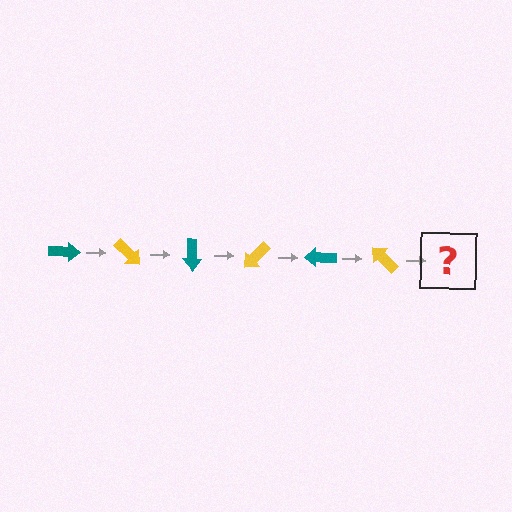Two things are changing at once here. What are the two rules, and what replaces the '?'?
The two rules are that it rotates 45 degrees each step and the color cycles through teal and yellow. The '?' should be a teal arrow, rotated 270 degrees from the start.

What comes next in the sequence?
The next element should be a teal arrow, rotated 270 degrees from the start.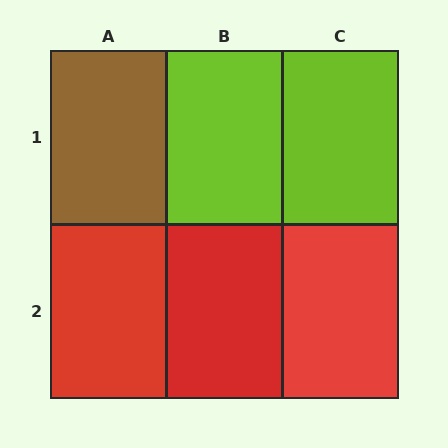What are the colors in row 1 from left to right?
Brown, lime, lime.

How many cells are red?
3 cells are red.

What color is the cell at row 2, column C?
Red.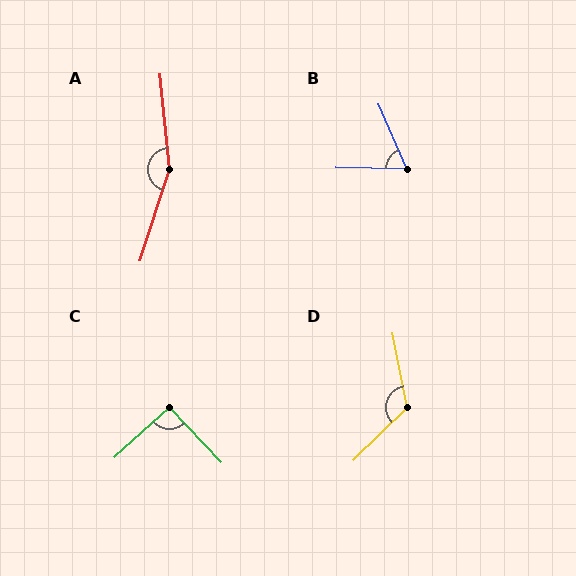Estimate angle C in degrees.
Approximately 91 degrees.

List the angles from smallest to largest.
B (65°), C (91°), D (124°), A (156°).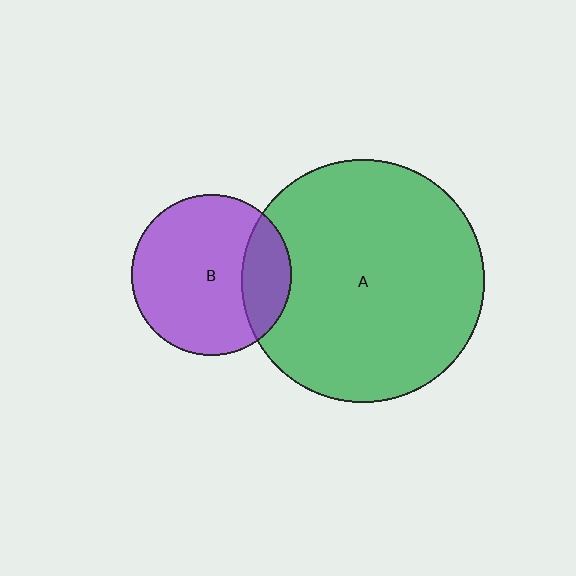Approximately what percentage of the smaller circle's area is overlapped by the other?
Approximately 20%.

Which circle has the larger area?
Circle A (green).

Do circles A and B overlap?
Yes.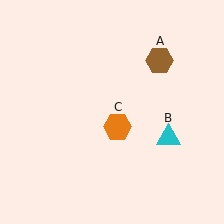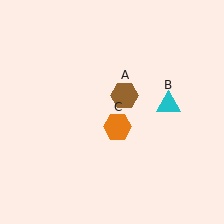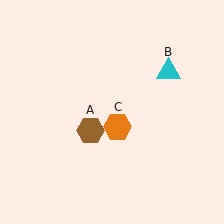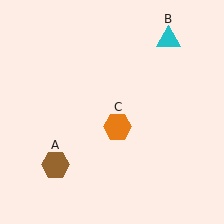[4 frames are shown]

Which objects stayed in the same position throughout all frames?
Orange hexagon (object C) remained stationary.